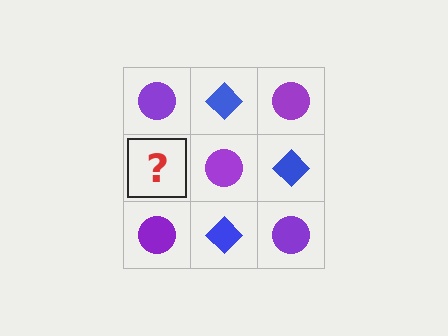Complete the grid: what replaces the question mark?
The question mark should be replaced with a blue diamond.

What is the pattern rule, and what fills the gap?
The rule is that it alternates purple circle and blue diamond in a checkerboard pattern. The gap should be filled with a blue diamond.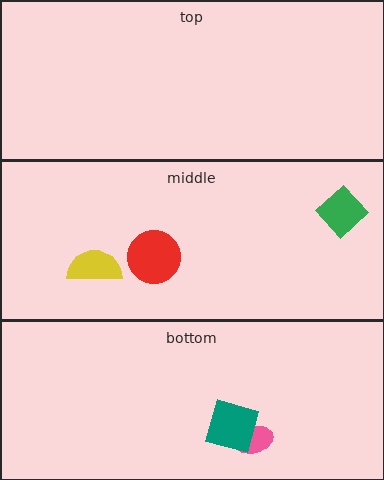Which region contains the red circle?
The middle region.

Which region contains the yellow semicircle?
The middle region.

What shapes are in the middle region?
The green diamond, the yellow semicircle, the red circle.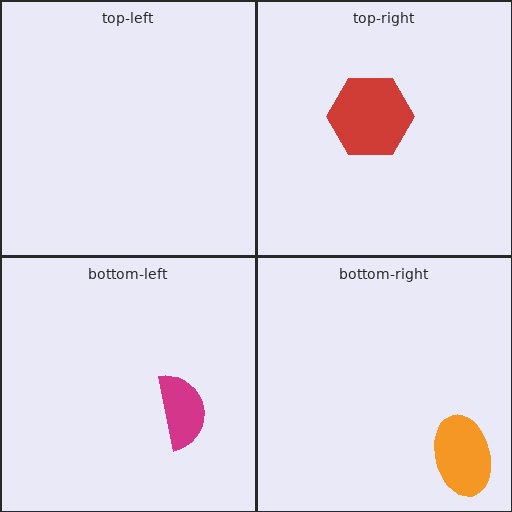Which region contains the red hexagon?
The top-right region.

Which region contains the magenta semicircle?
The bottom-left region.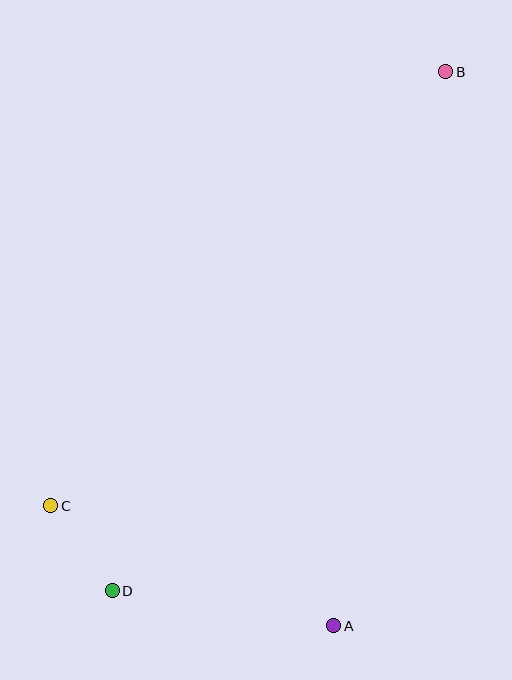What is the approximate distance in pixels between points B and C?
The distance between B and C is approximately 587 pixels.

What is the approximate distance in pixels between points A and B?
The distance between A and B is approximately 565 pixels.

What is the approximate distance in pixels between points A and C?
The distance between A and C is approximately 307 pixels.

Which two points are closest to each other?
Points C and D are closest to each other.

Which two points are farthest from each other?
Points B and D are farthest from each other.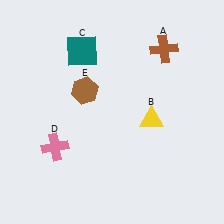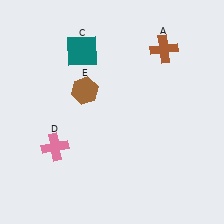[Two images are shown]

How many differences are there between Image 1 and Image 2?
There is 1 difference between the two images.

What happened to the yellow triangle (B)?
The yellow triangle (B) was removed in Image 2. It was in the bottom-right area of Image 1.